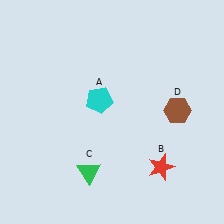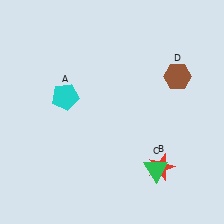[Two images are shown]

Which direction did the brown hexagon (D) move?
The brown hexagon (D) moved up.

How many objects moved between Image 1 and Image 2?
3 objects moved between the two images.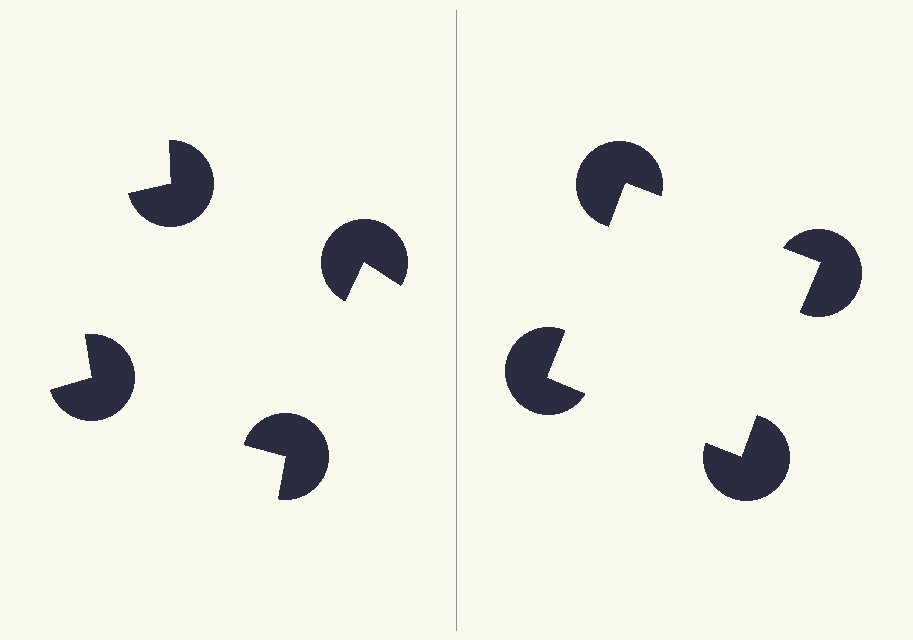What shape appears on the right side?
An illusory square.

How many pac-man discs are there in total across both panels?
8 — 4 on each side.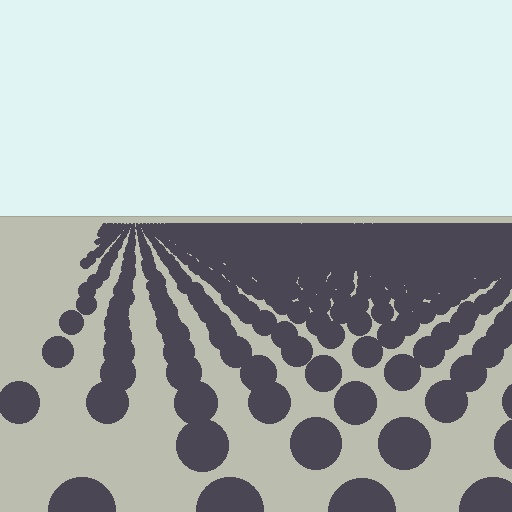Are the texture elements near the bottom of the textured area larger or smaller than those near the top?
Larger. Near the bottom, elements are closer to the viewer and appear at a bigger on-screen size.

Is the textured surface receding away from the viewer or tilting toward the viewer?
The surface is receding away from the viewer. Texture elements get smaller and denser toward the top.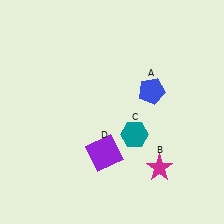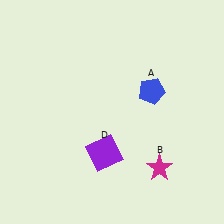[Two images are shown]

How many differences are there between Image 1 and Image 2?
There is 1 difference between the two images.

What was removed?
The teal hexagon (C) was removed in Image 2.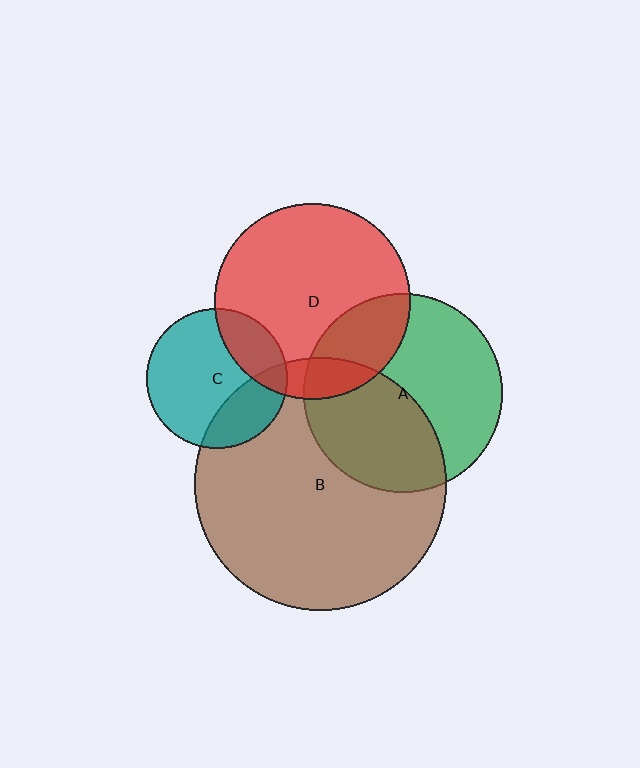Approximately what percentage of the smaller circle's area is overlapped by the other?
Approximately 25%.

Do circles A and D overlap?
Yes.